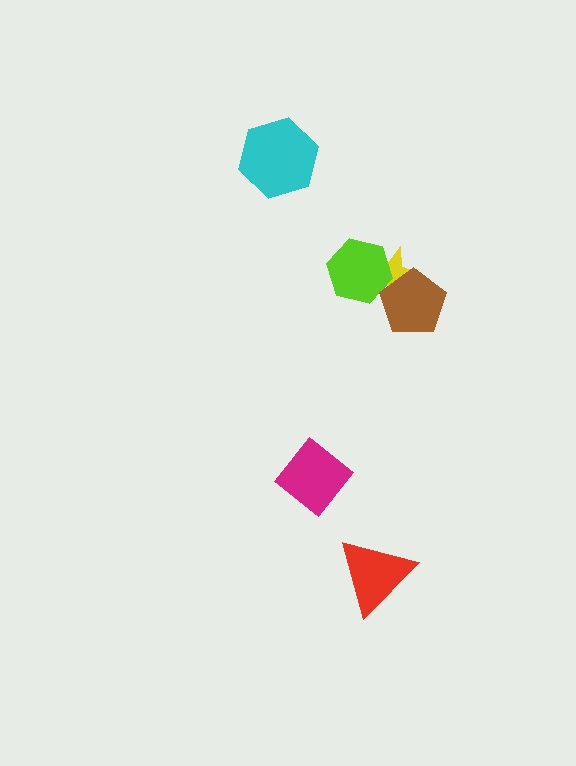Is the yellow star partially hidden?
Yes, it is partially covered by another shape.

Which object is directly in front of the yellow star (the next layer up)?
The lime hexagon is directly in front of the yellow star.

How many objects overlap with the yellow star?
2 objects overlap with the yellow star.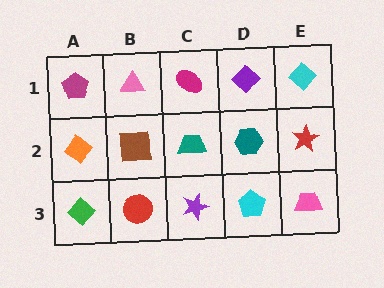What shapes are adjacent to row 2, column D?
A purple diamond (row 1, column D), a cyan pentagon (row 3, column D), a teal trapezoid (row 2, column C), a red star (row 2, column E).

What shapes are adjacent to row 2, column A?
A magenta pentagon (row 1, column A), a green diamond (row 3, column A), a brown square (row 2, column B).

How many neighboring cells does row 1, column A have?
2.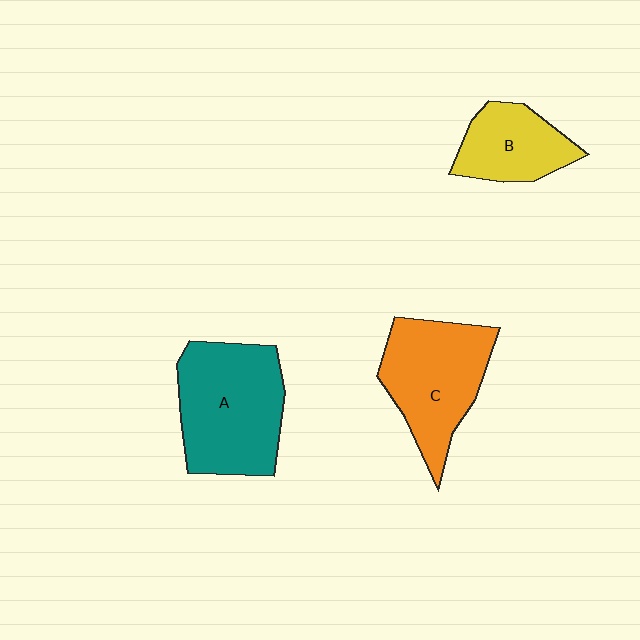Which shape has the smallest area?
Shape B (yellow).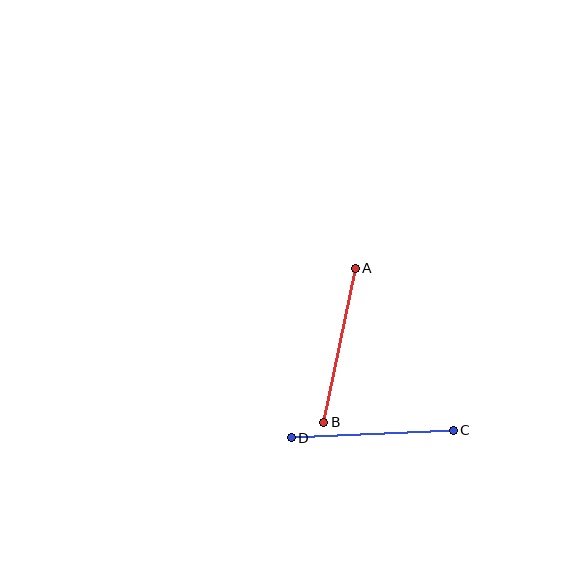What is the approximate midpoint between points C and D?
The midpoint is at approximately (372, 434) pixels.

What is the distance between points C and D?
The distance is approximately 162 pixels.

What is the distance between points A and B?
The distance is approximately 157 pixels.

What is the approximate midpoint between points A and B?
The midpoint is at approximately (339, 345) pixels.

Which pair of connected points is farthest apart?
Points C and D are farthest apart.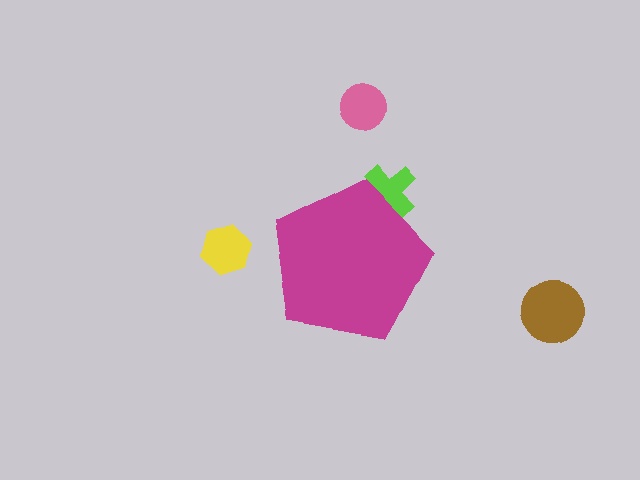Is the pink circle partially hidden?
No, the pink circle is fully visible.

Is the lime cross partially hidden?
Yes, the lime cross is partially hidden behind the magenta pentagon.